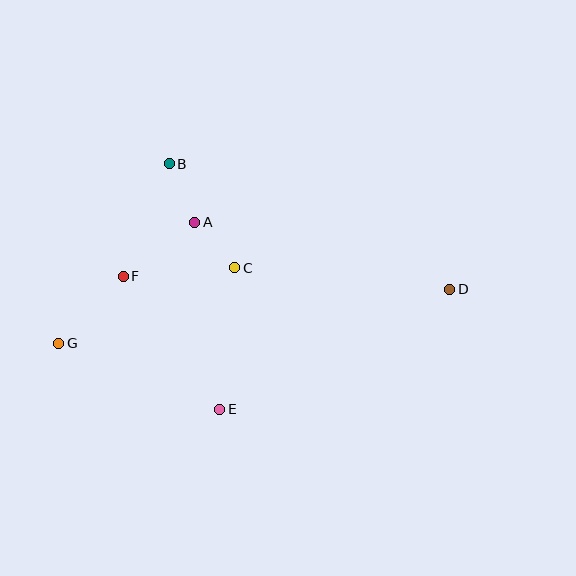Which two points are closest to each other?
Points A and C are closest to each other.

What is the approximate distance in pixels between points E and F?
The distance between E and F is approximately 165 pixels.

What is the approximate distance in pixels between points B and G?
The distance between B and G is approximately 211 pixels.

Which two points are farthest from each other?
Points D and G are farthest from each other.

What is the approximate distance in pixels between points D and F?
The distance between D and F is approximately 326 pixels.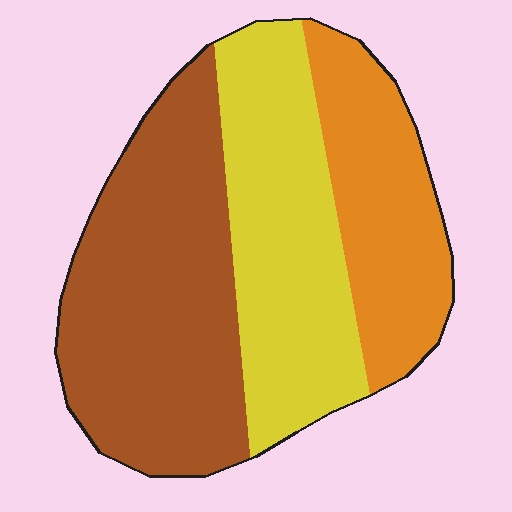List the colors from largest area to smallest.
From largest to smallest: brown, yellow, orange.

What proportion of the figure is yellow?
Yellow covers around 35% of the figure.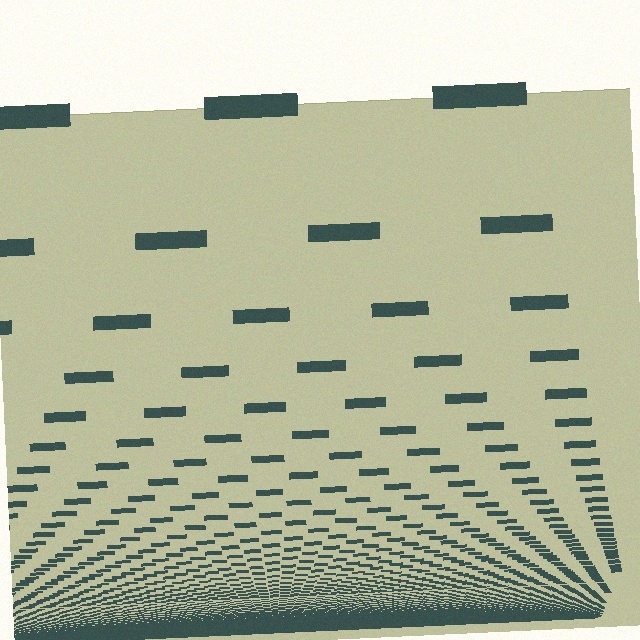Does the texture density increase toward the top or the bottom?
Density increases toward the bottom.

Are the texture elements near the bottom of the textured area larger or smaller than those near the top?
Smaller. The gradient is inverted — elements near the bottom are smaller and denser.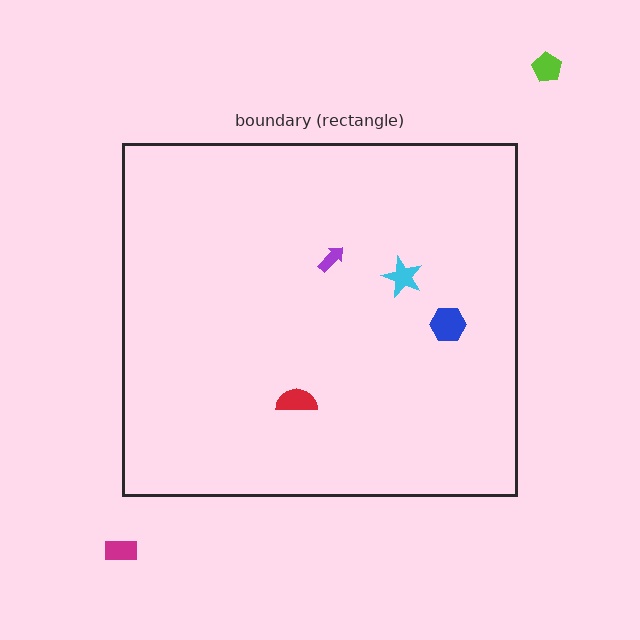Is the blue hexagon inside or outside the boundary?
Inside.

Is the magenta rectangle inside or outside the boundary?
Outside.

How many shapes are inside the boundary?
4 inside, 2 outside.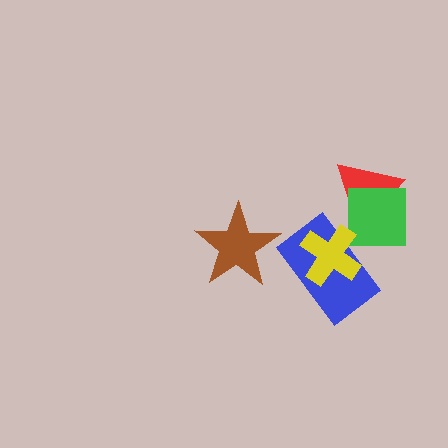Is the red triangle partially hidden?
Yes, it is partially covered by another shape.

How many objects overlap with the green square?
1 object overlaps with the green square.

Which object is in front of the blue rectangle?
The yellow cross is in front of the blue rectangle.